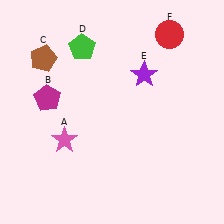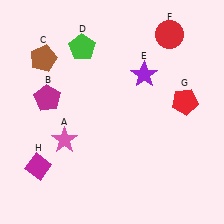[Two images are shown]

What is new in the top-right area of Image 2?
A red pentagon (G) was added in the top-right area of Image 2.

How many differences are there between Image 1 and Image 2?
There are 2 differences between the two images.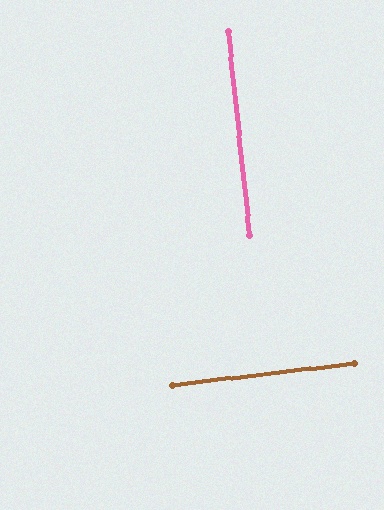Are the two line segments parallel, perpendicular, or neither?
Perpendicular — they meet at approximately 89°.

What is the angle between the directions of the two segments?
Approximately 89 degrees.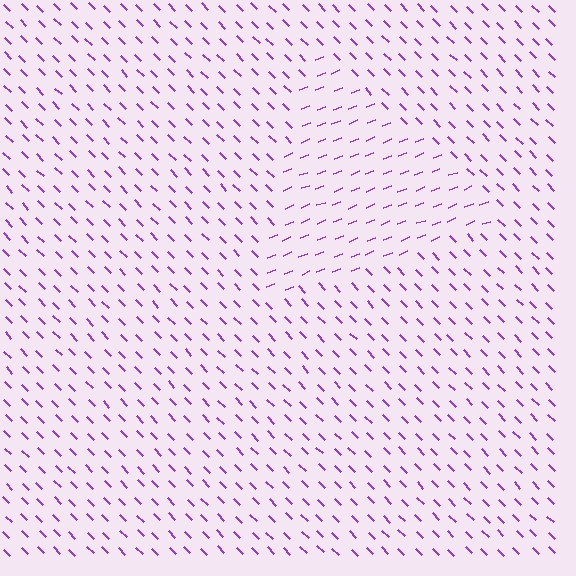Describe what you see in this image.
The image is filled with small purple line segments. A triangle region in the image has lines oriented differently from the surrounding lines, creating a visible texture boundary.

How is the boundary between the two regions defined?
The boundary is defined purely by a change in line orientation (approximately 67 degrees difference). All lines are the same color and thickness.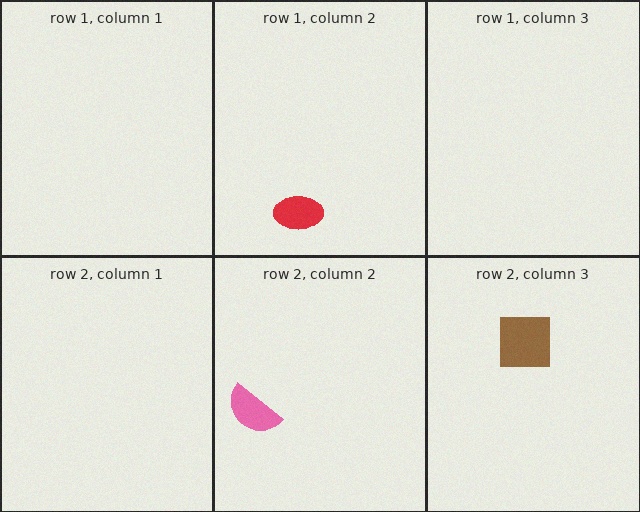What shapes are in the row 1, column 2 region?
The red ellipse.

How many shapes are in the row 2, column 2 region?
1.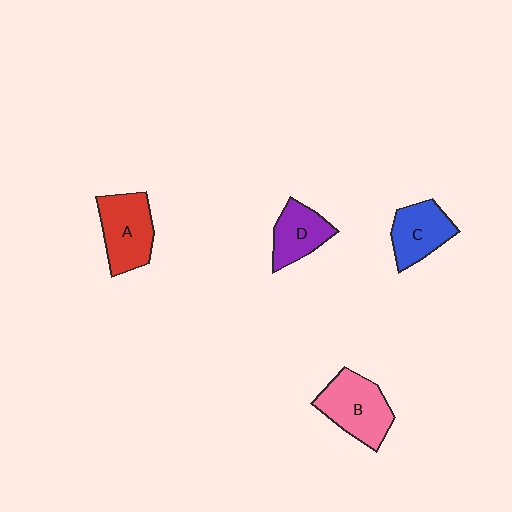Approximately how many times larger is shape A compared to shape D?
Approximately 1.3 times.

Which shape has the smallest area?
Shape D (purple).